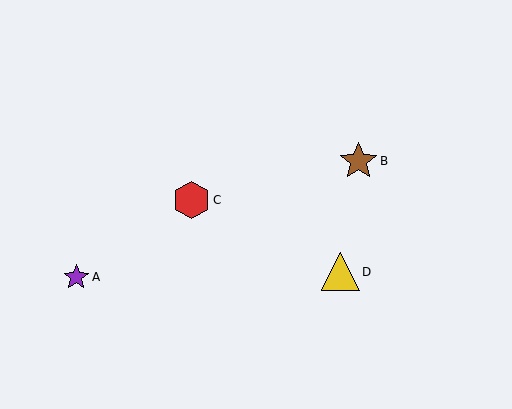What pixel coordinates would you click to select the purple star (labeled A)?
Click at (76, 277) to select the purple star A.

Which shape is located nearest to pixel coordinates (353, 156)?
The brown star (labeled B) at (358, 161) is nearest to that location.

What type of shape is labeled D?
Shape D is a yellow triangle.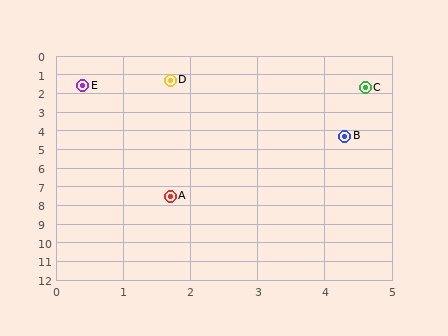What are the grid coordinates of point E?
Point E is at approximately (0.4, 1.6).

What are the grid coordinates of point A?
Point A is at approximately (1.7, 7.5).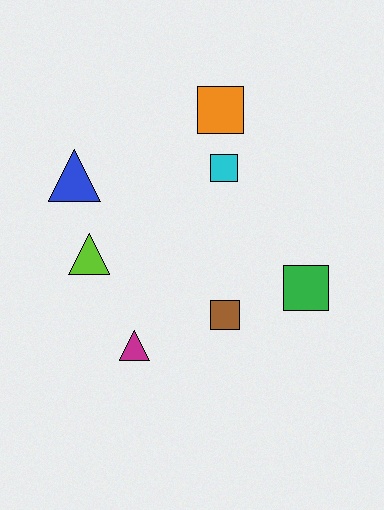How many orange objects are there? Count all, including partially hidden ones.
There is 1 orange object.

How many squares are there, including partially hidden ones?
There are 4 squares.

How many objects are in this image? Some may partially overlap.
There are 7 objects.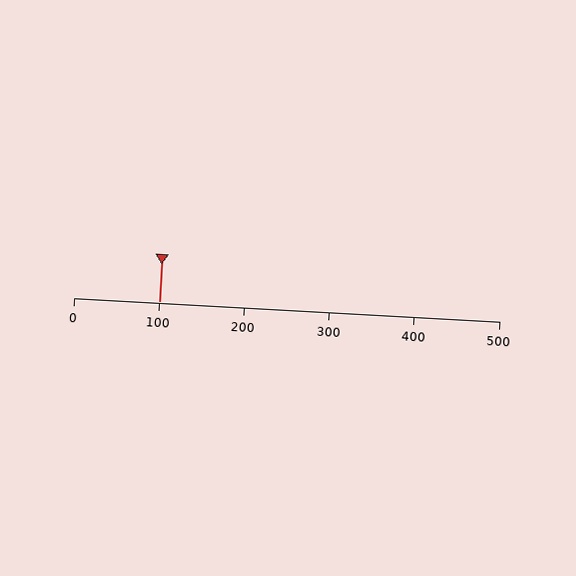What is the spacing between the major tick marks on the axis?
The major ticks are spaced 100 apart.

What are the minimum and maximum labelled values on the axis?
The axis runs from 0 to 500.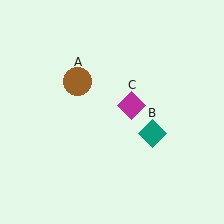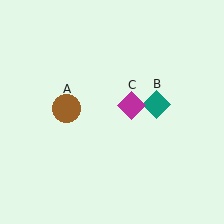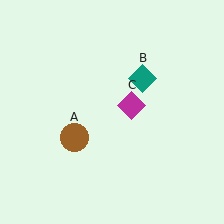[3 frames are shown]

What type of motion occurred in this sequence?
The brown circle (object A), teal diamond (object B) rotated counterclockwise around the center of the scene.